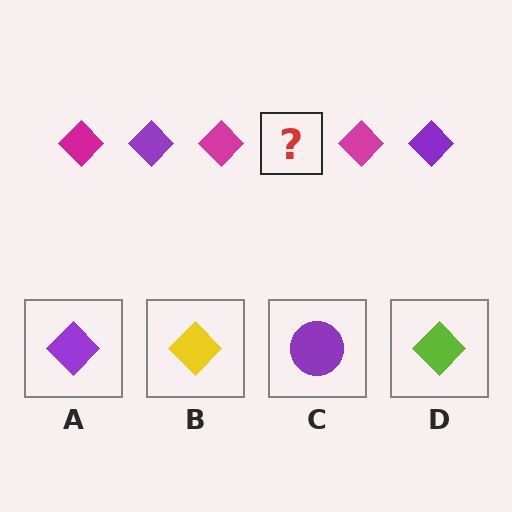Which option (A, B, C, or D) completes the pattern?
A.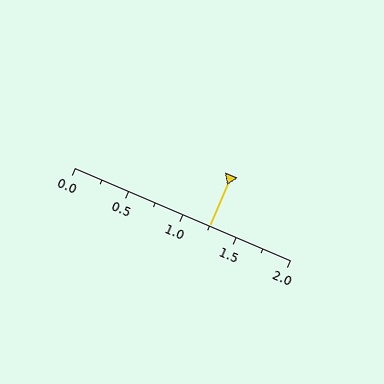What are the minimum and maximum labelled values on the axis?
The axis runs from 0.0 to 2.0.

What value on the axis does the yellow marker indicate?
The marker indicates approximately 1.25.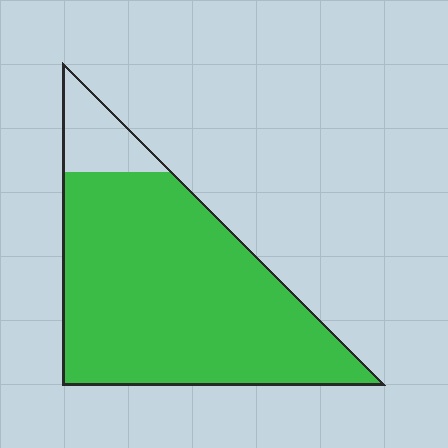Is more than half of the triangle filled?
Yes.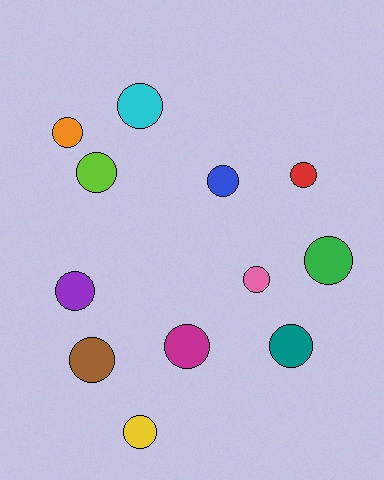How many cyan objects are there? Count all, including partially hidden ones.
There is 1 cyan object.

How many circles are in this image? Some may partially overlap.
There are 12 circles.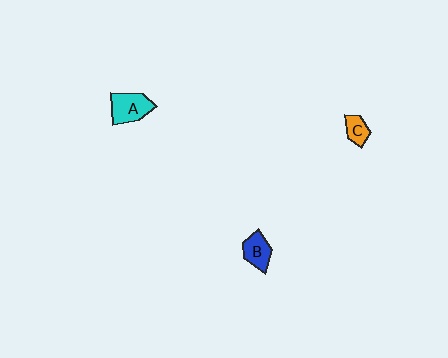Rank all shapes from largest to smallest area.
From largest to smallest: A (cyan), B (blue), C (orange).